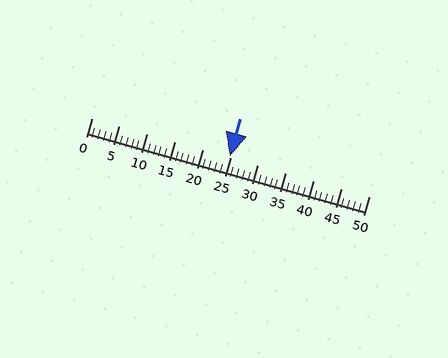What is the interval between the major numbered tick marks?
The major tick marks are spaced 5 units apart.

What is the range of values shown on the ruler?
The ruler shows values from 0 to 50.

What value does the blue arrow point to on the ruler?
The blue arrow points to approximately 25.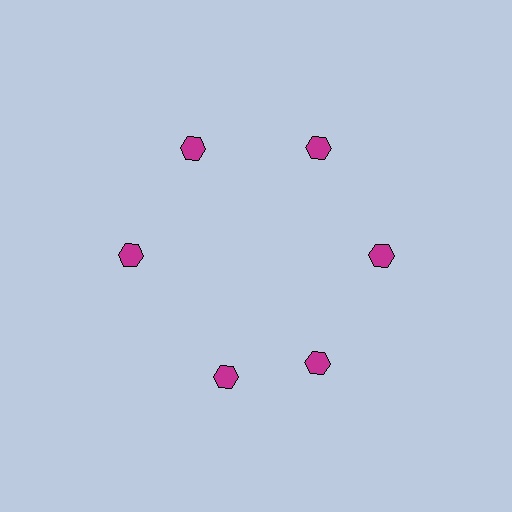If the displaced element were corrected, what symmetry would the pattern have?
It would have 6-fold rotational symmetry — the pattern would map onto itself every 60 degrees.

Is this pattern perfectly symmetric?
No. The 6 magenta hexagons are arranged in a ring, but one element near the 7 o'clock position is rotated out of alignment along the ring, breaking the 6-fold rotational symmetry.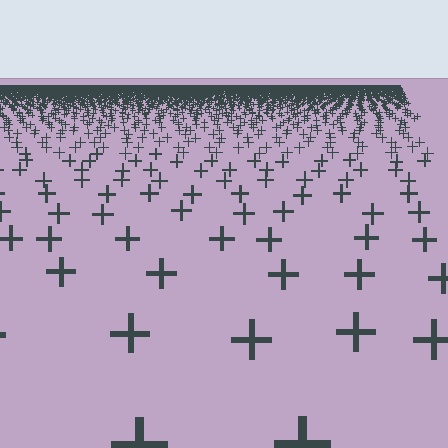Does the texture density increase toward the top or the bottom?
Density increases toward the top.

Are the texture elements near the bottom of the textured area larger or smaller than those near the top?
Larger. Near the bottom, elements are closer to the viewer and appear at a bigger on-screen size.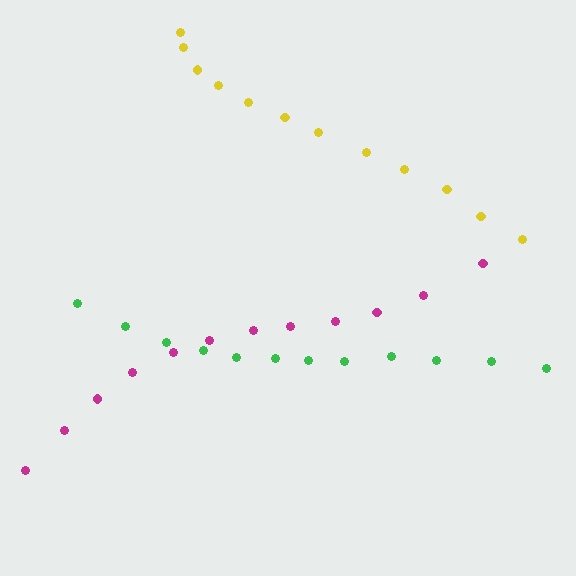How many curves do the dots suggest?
There are 3 distinct paths.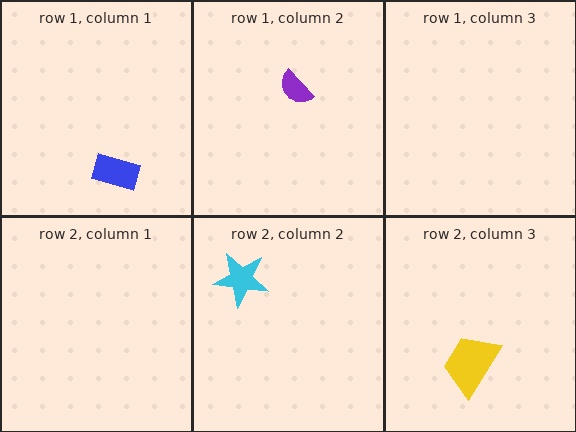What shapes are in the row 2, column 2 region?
The cyan star.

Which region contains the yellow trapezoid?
The row 2, column 3 region.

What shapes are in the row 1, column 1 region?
The blue rectangle.